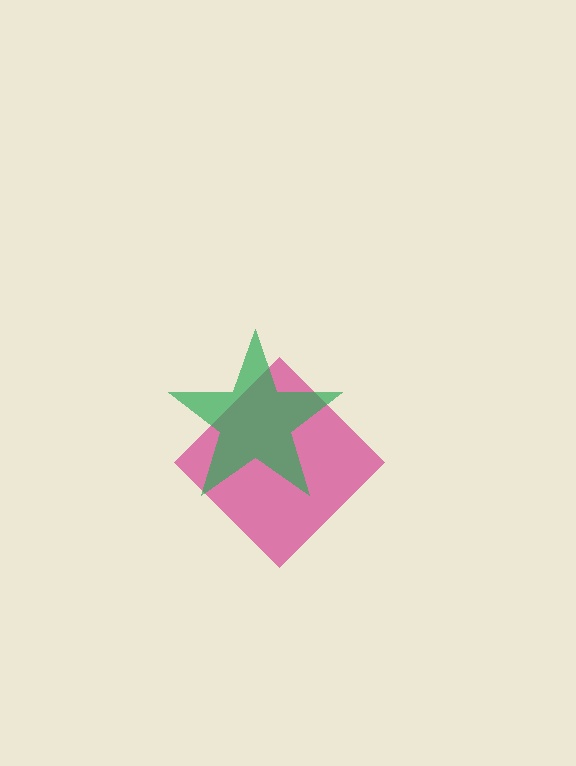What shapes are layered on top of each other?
The layered shapes are: a magenta diamond, a green star.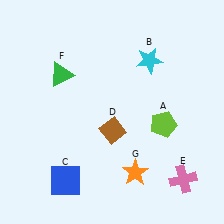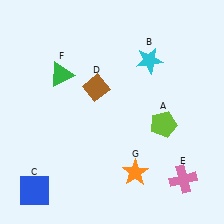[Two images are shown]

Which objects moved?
The objects that moved are: the blue square (C), the brown diamond (D).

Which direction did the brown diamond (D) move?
The brown diamond (D) moved up.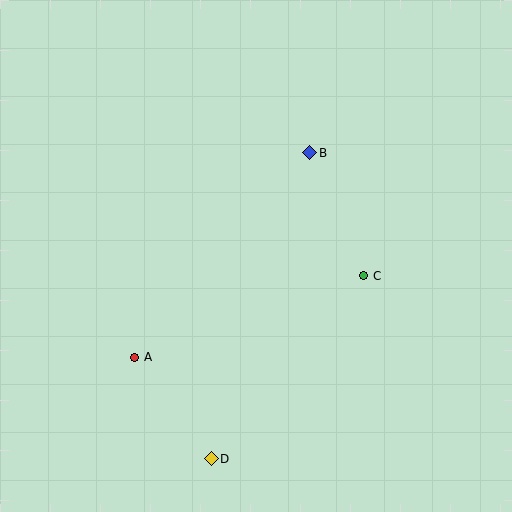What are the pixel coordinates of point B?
Point B is at (310, 153).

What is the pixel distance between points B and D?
The distance between B and D is 322 pixels.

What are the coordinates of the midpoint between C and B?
The midpoint between C and B is at (337, 214).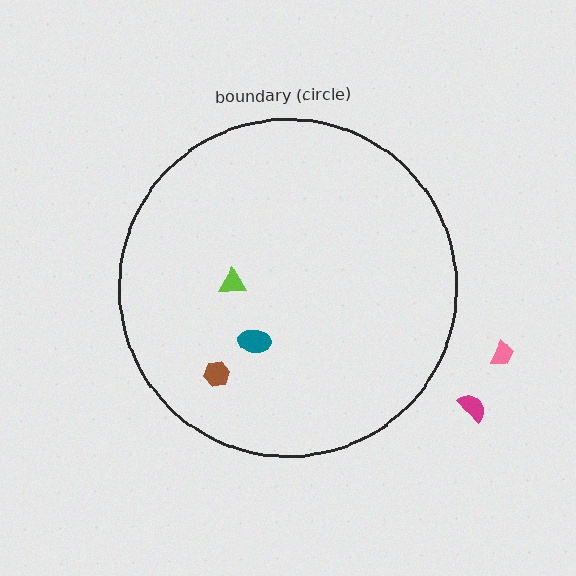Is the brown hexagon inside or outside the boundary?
Inside.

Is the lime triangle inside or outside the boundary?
Inside.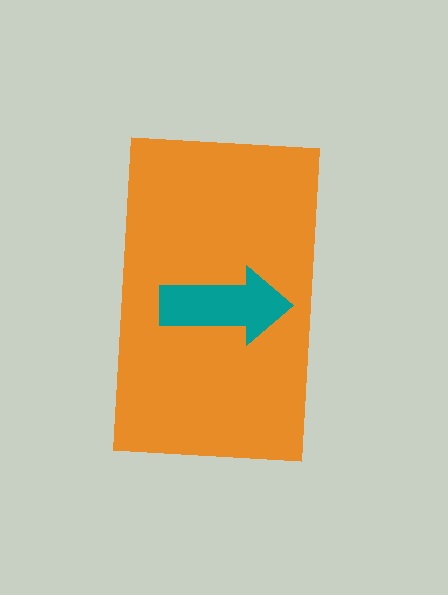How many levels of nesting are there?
2.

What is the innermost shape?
The teal arrow.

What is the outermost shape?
The orange rectangle.